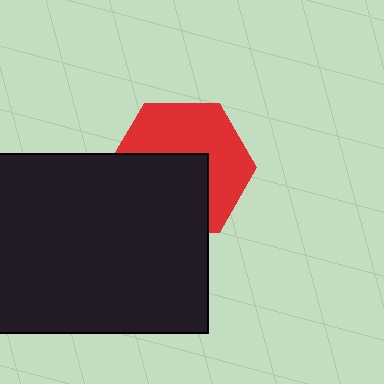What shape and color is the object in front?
The object in front is a black rectangle.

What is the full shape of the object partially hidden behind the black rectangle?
The partially hidden object is a red hexagon.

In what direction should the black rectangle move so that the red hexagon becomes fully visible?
The black rectangle should move down. That is the shortest direction to clear the overlap and leave the red hexagon fully visible.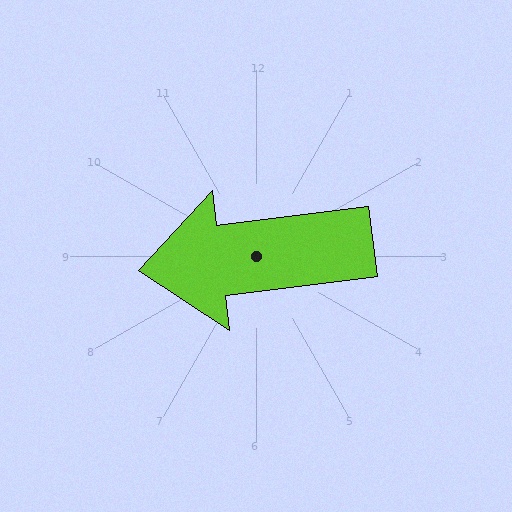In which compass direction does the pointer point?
West.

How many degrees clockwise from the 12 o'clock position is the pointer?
Approximately 263 degrees.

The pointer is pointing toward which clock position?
Roughly 9 o'clock.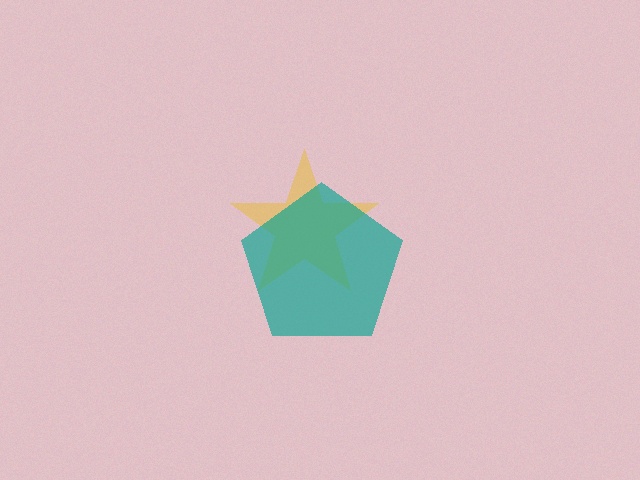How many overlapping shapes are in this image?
There are 2 overlapping shapes in the image.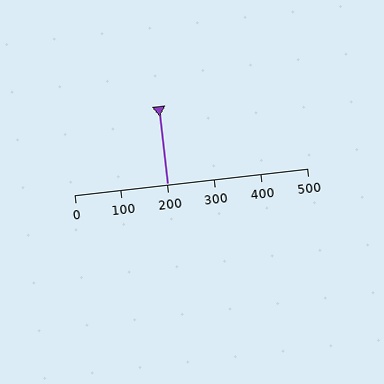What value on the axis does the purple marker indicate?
The marker indicates approximately 200.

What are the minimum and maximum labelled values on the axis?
The axis runs from 0 to 500.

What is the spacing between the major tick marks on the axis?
The major ticks are spaced 100 apart.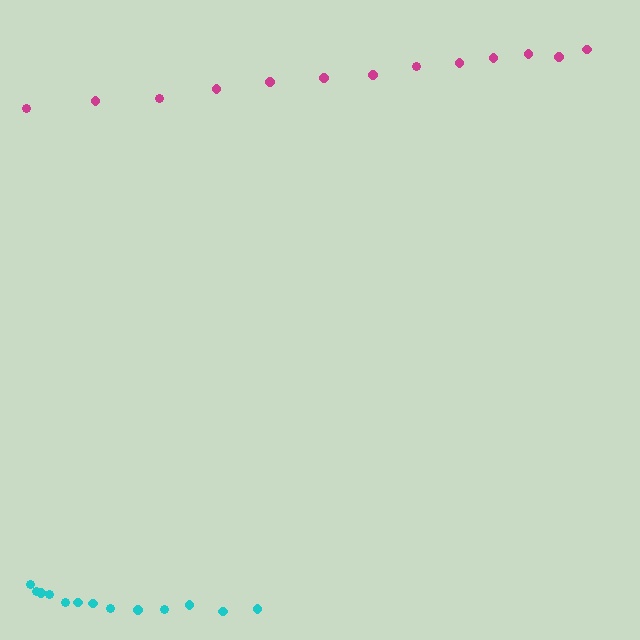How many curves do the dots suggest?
There are 2 distinct paths.